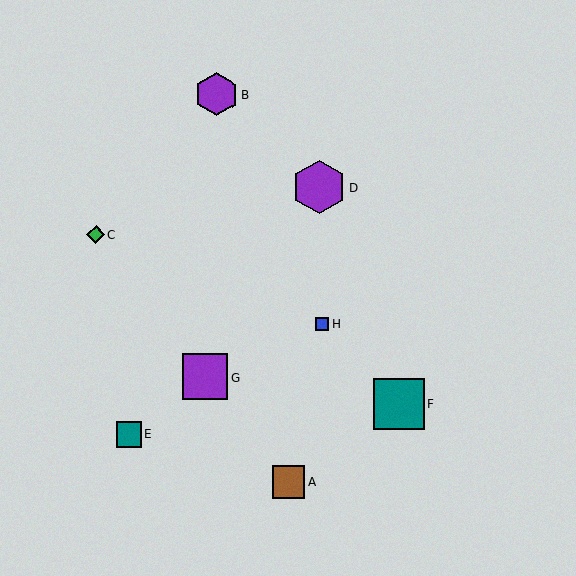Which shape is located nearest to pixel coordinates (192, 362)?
The purple square (labeled G) at (205, 377) is nearest to that location.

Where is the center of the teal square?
The center of the teal square is at (399, 404).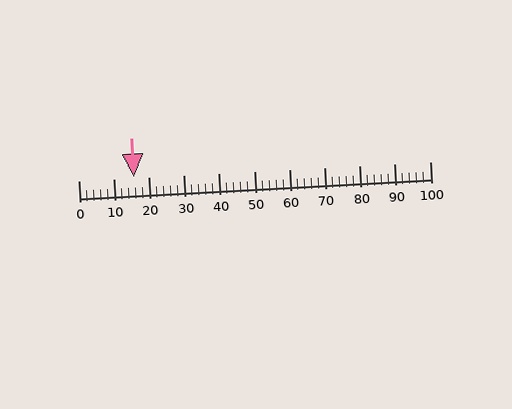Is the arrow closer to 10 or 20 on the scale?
The arrow is closer to 20.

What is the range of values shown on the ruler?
The ruler shows values from 0 to 100.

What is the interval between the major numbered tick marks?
The major tick marks are spaced 10 units apart.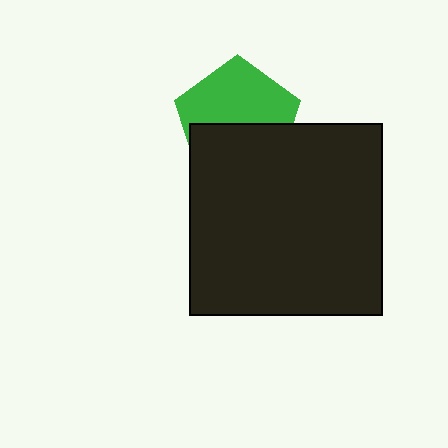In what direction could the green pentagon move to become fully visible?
The green pentagon could move up. That would shift it out from behind the black square entirely.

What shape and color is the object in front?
The object in front is a black square.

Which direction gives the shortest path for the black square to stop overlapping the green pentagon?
Moving down gives the shortest separation.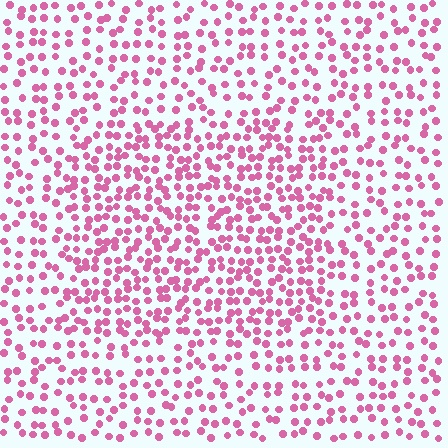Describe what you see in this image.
The image contains small pink elements arranged at two different densities. A rectangle-shaped region is visible where the elements are more densely packed than the surrounding area.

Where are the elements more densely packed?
The elements are more densely packed inside the rectangle boundary.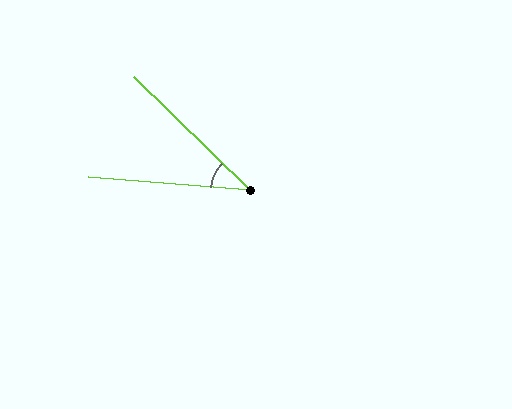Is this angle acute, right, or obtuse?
It is acute.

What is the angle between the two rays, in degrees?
Approximately 40 degrees.